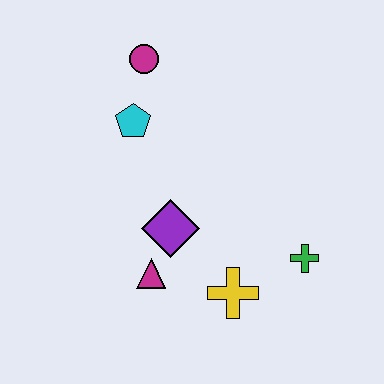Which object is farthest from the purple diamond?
The magenta circle is farthest from the purple diamond.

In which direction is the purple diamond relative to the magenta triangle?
The purple diamond is above the magenta triangle.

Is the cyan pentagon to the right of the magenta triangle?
No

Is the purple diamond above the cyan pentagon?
No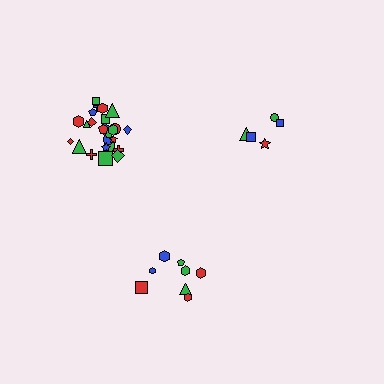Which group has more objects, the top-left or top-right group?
The top-left group.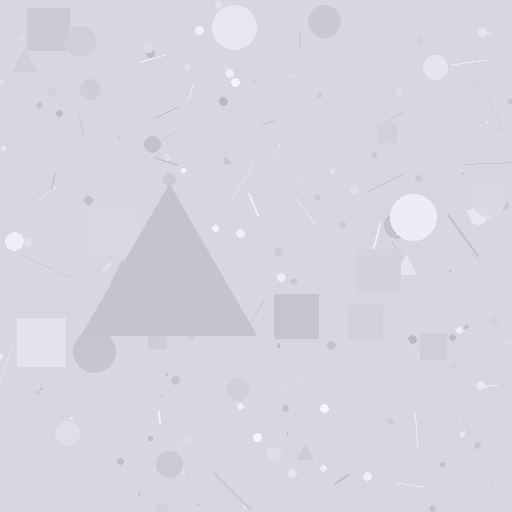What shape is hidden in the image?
A triangle is hidden in the image.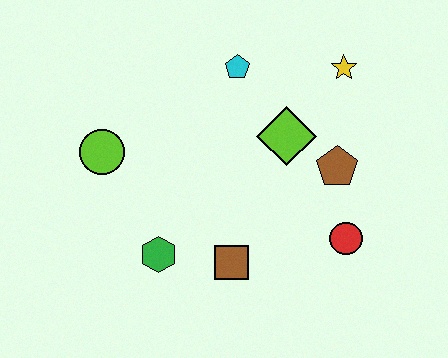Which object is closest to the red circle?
The brown pentagon is closest to the red circle.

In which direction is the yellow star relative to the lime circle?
The yellow star is to the right of the lime circle.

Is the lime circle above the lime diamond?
No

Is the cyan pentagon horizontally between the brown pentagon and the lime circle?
Yes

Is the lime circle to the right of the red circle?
No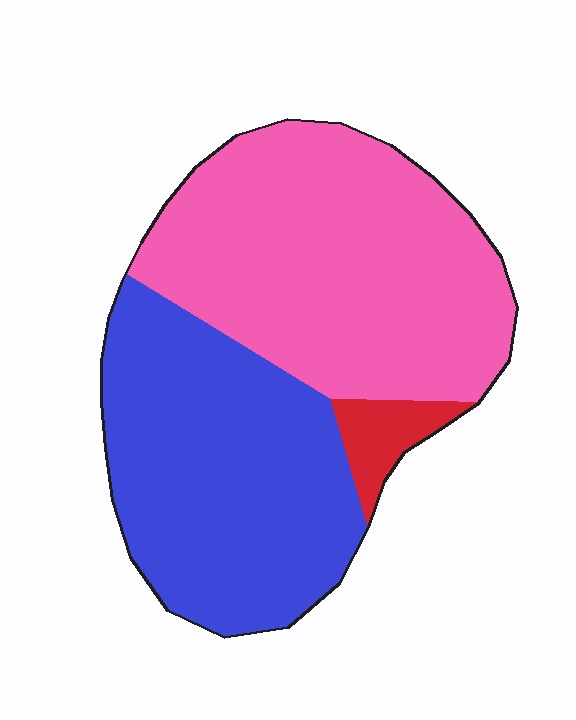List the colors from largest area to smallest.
From largest to smallest: pink, blue, red.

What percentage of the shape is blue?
Blue takes up about two fifths (2/5) of the shape.